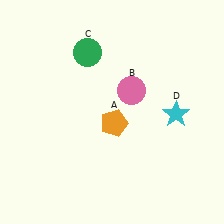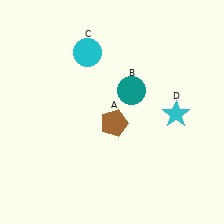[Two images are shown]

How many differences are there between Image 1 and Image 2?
There are 3 differences between the two images.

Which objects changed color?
A changed from orange to brown. B changed from pink to teal. C changed from green to cyan.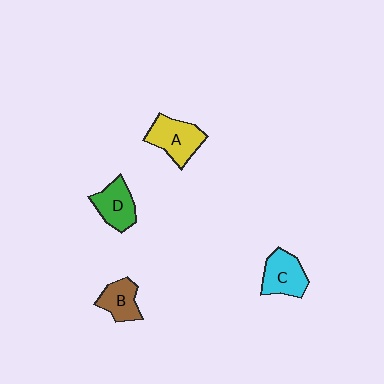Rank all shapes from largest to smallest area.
From largest to smallest: A (yellow), C (cyan), D (green), B (brown).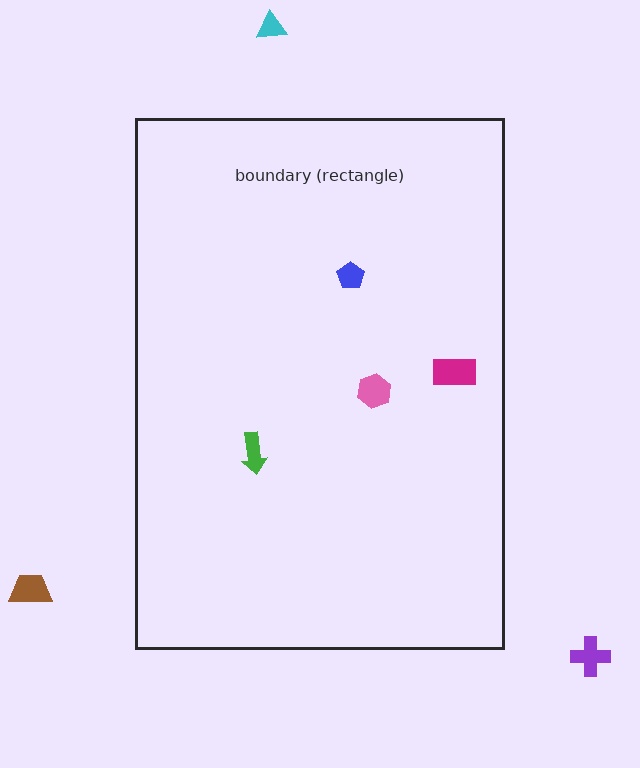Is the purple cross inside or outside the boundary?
Outside.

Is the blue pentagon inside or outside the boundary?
Inside.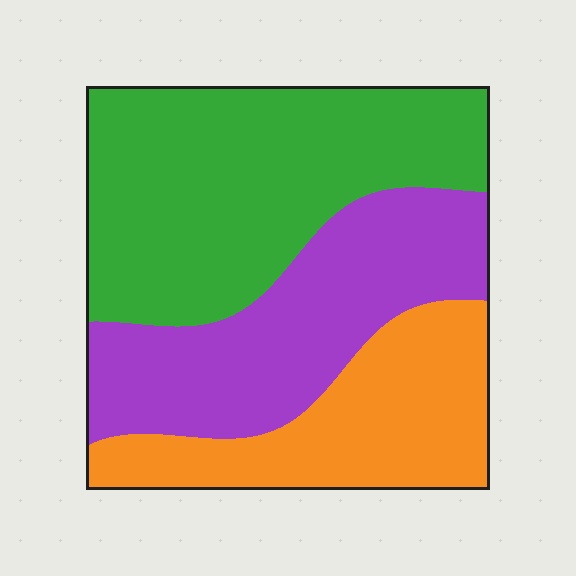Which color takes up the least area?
Orange, at roughly 25%.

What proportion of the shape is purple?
Purple takes up about one third (1/3) of the shape.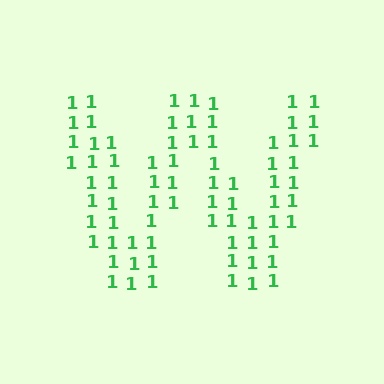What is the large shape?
The large shape is the letter W.